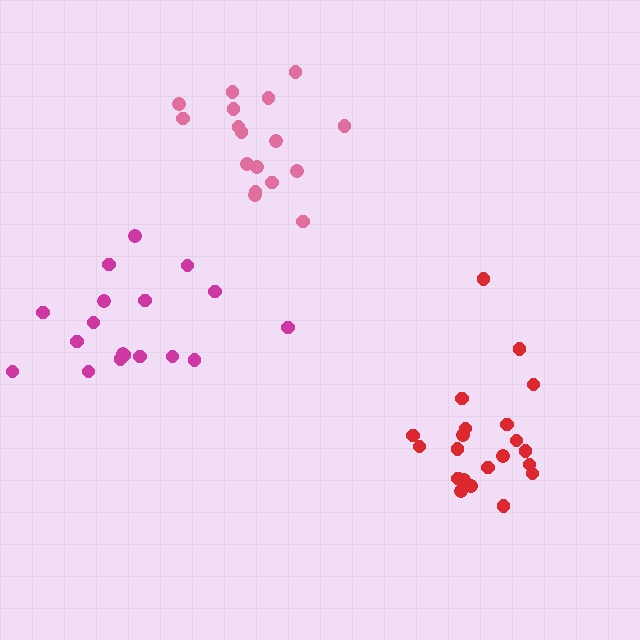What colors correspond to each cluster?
The clusters are colored: pink, red, magenta.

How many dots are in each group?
Group 1: 17 dots, Group 2: 21 dots, Group 3: 18 dots (56 total).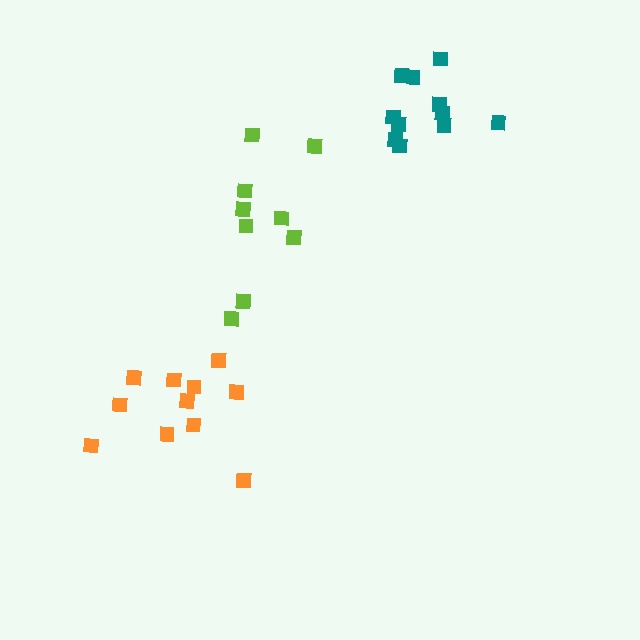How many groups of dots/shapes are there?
There are 3 groups.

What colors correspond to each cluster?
The clusters are colored: orange, teal, lime.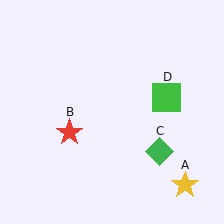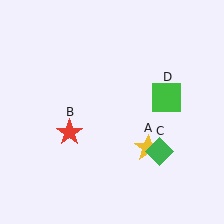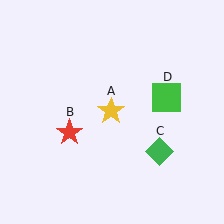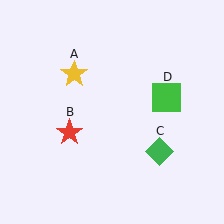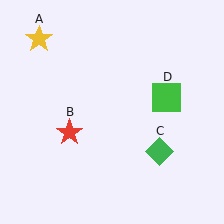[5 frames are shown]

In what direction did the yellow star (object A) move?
The yellow star (object A) moved up and to the left.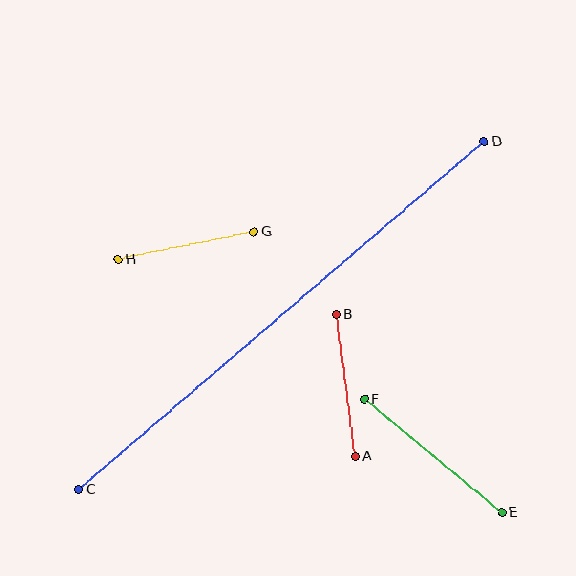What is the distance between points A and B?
The distance is approximately 143 pixels.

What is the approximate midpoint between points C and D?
The midpoint is at approximately (282, 316) pixels.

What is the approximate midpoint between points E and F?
The midpoint is at approximately (433, 456) pixels.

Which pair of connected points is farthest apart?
Points C and D are farthest apart.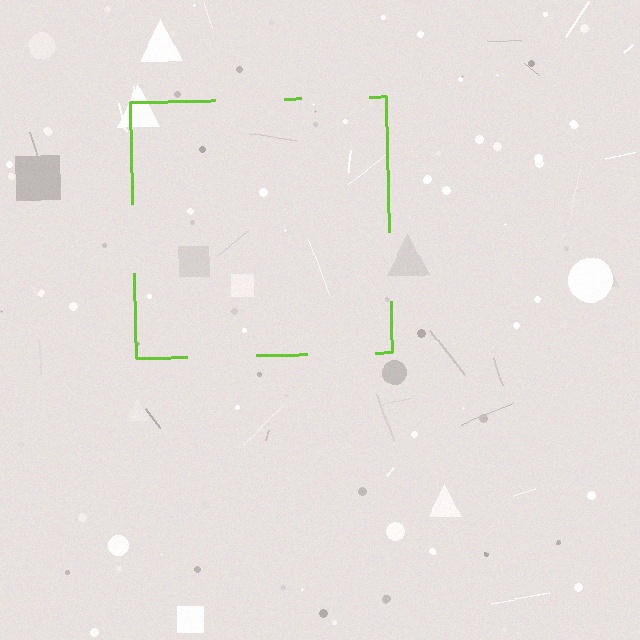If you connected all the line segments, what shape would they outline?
They would outline a square.